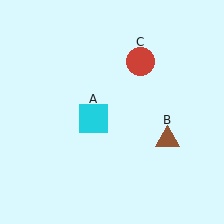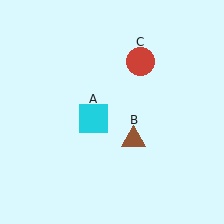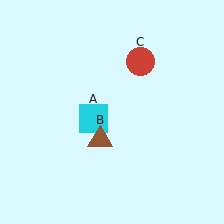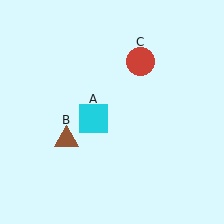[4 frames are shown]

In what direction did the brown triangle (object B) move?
The brown triangle (object B) moved left.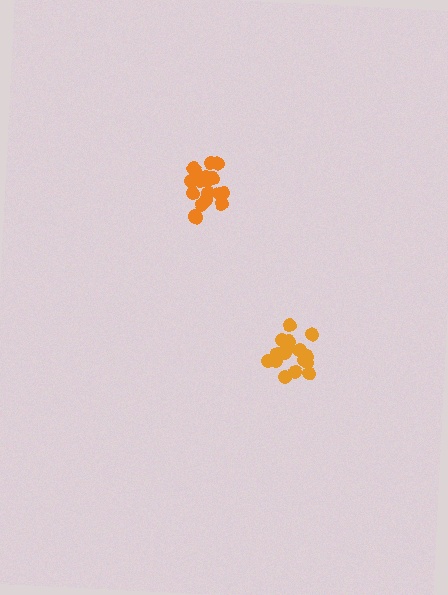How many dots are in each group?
Group 1: 17 dots, Group 2: 17 dots (34 total).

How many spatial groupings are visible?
There are 2 spatial groupings.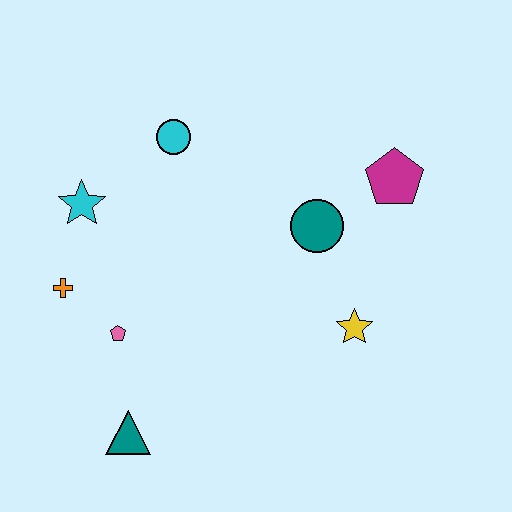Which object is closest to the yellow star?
The teal circle is closest to the yellow star.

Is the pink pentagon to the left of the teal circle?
Yes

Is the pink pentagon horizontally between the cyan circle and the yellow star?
No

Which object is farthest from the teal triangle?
The magenta pentagon is farthest from the teal triangle.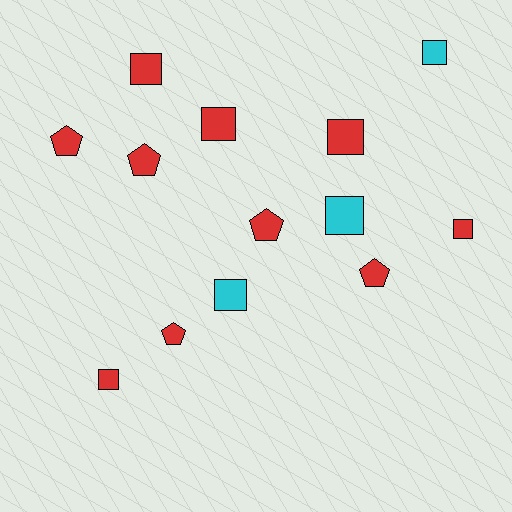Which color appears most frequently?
Red, with 10 objects.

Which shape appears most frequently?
Square, with 8 objects.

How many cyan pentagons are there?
There are no cyan pentagons.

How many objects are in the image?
There are 13 objects.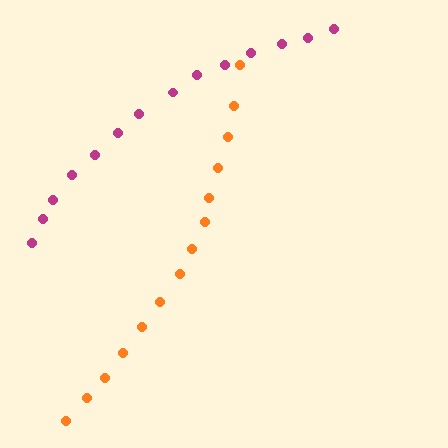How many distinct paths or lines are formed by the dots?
There are 2 distinct paths.